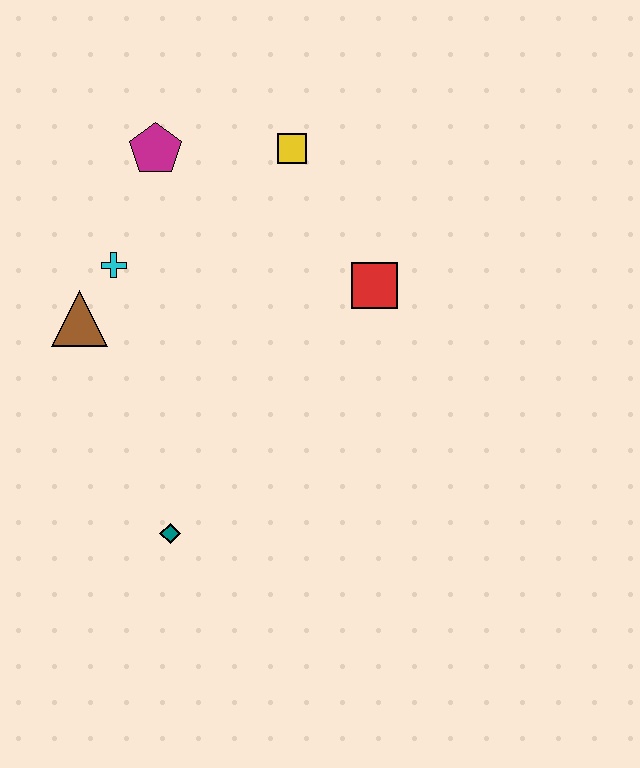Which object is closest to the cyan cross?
The brown triangle is closest to the cyan cross.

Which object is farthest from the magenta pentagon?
The teal diamond is farthest from the magenta pentagon.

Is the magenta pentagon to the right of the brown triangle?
Yes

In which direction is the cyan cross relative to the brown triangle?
The cyan cross is above the brown triangle.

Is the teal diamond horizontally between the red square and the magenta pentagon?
Yes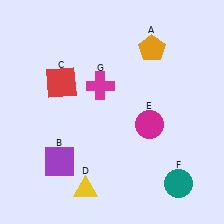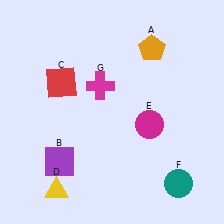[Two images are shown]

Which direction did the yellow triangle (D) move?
The yellow triangle (D) moved left.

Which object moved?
The yellow triangle (D) moved left.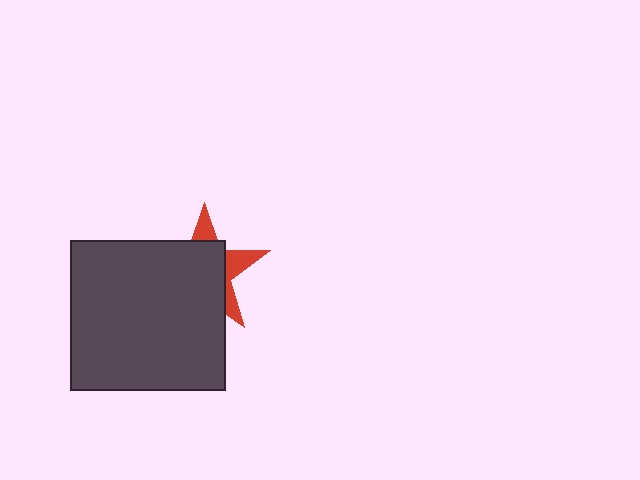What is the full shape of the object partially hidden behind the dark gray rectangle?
The partially hidden object is a red star.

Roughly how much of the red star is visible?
A small part of it is visible (roughly 31%).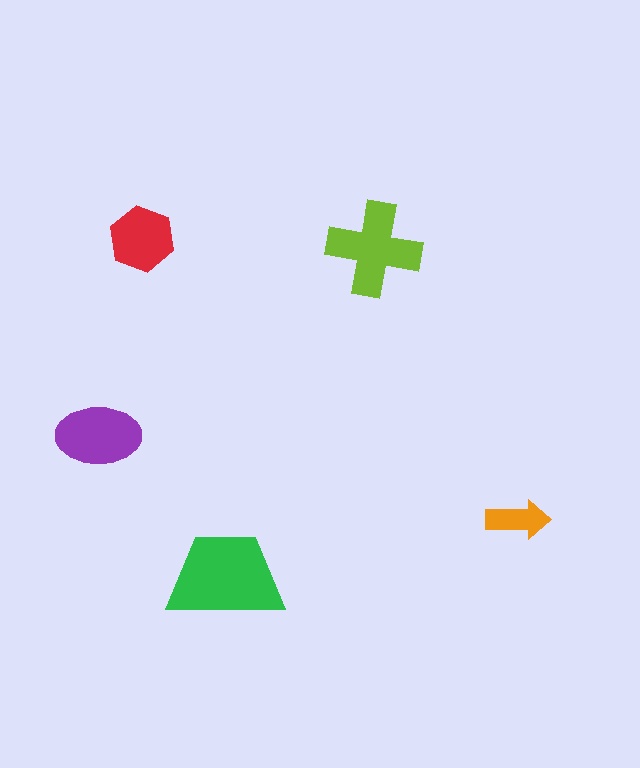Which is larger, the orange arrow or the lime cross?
The lime cross.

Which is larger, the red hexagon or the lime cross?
The lime cross.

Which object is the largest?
The green trapezoid.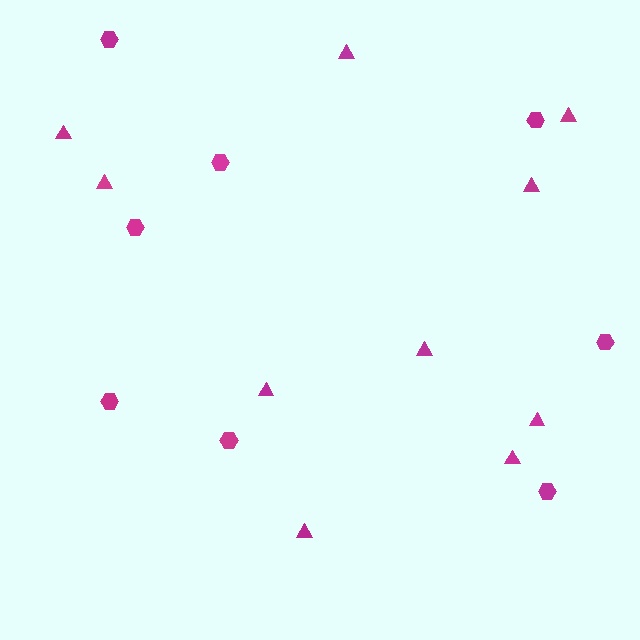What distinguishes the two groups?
There are 2 groups: one group of hexagons (8) and one group of triangles (10).